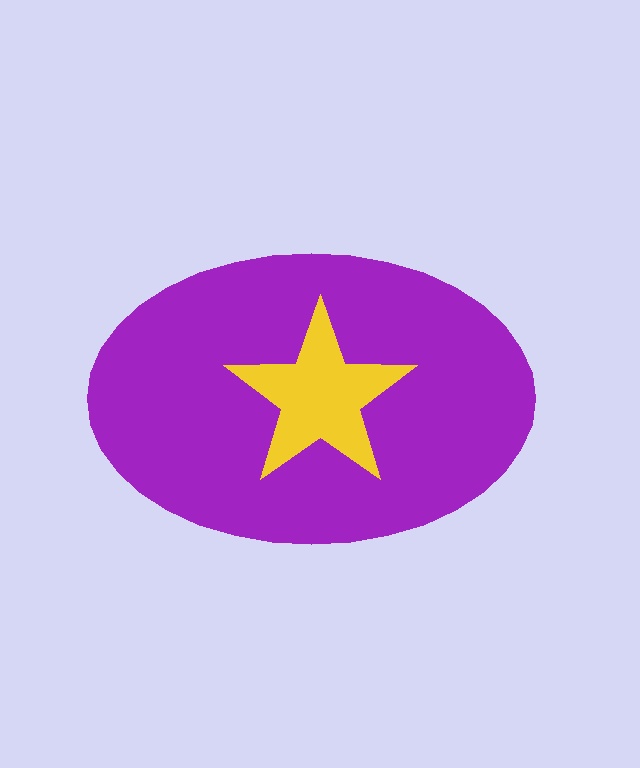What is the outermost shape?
The purple ellipse.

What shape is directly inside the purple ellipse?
The yellow star.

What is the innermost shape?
The yellow star.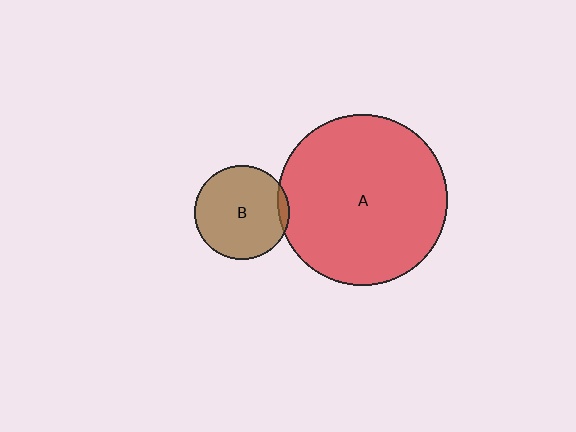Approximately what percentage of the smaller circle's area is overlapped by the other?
Approximately 5%.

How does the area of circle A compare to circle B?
Approximately 3.3 times.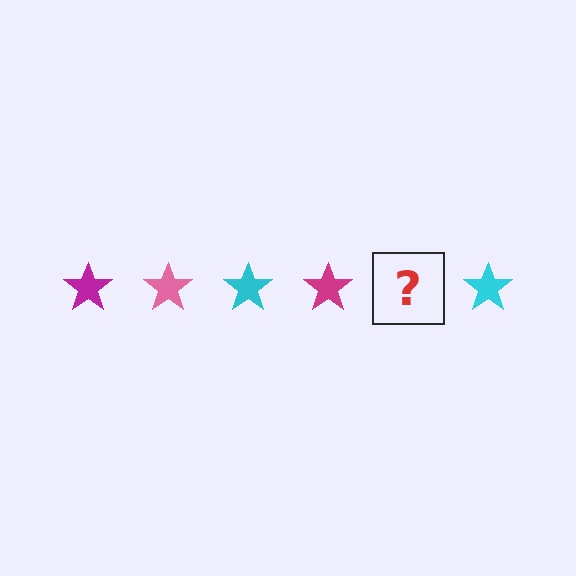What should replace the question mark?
The question mark should be replaced with a pink star.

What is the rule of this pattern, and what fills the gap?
The rule is that the pattern cycles through magenta, pink, cyan stars. The gap should be filled with a pink star.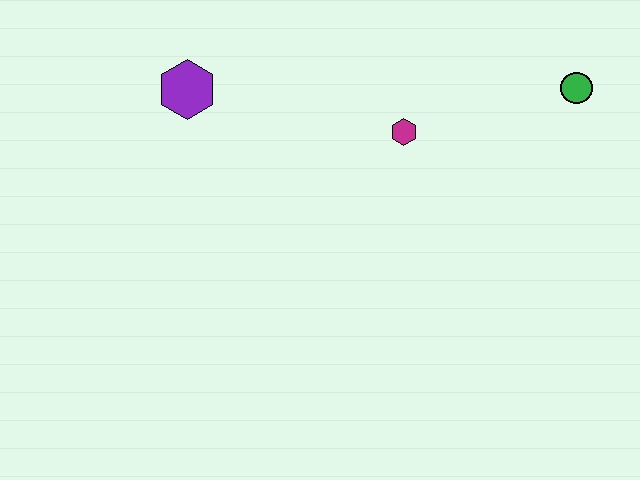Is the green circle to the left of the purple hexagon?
No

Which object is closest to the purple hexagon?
The magenta hexagon is closest to the purple hexagon.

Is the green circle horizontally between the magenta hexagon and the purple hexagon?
No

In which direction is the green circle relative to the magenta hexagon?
The green circle is to the right of the magenta hexagon.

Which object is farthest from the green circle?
The purple hexagon is farthest from the green circle.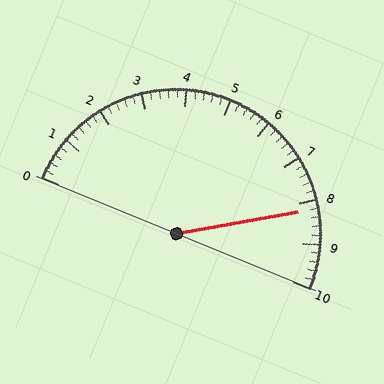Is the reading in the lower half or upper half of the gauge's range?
The reading is in the upper half of the range (0 to 10).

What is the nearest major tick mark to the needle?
The nearest major tick mark is 8.